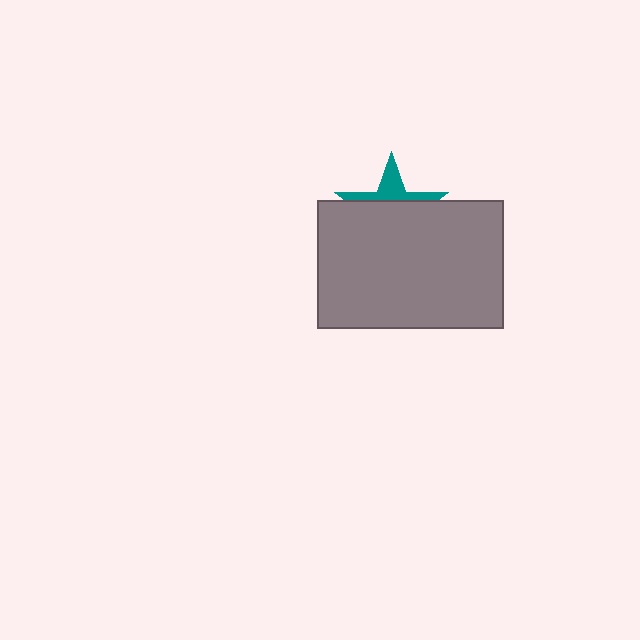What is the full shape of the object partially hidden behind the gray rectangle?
The partially hidden object is a teal star.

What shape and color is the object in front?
The object in front is a gray rectangle.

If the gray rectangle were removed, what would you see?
You would see the complete teal star.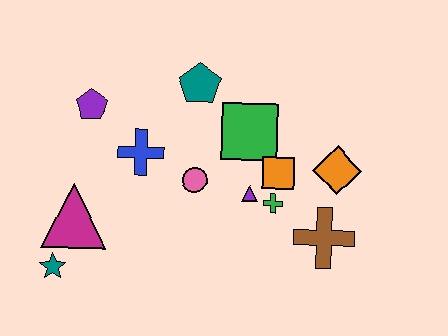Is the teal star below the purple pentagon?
Yes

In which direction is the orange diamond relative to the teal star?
The orange diamond is to the right of the teal star.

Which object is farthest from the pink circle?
The teal star is farthest from the pink circle.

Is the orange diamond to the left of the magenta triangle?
No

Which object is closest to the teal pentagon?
The green square is closest to the teal pentagon.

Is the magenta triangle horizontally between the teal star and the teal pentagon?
Yes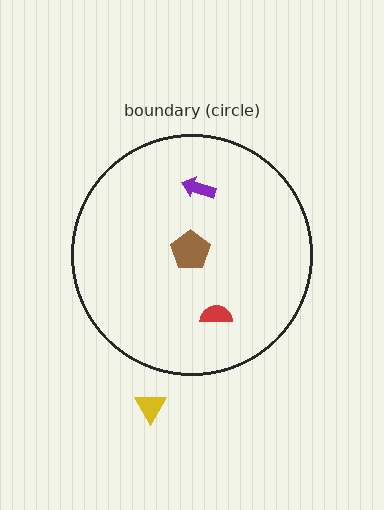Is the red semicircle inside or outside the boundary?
Inside.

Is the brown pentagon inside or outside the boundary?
Inside.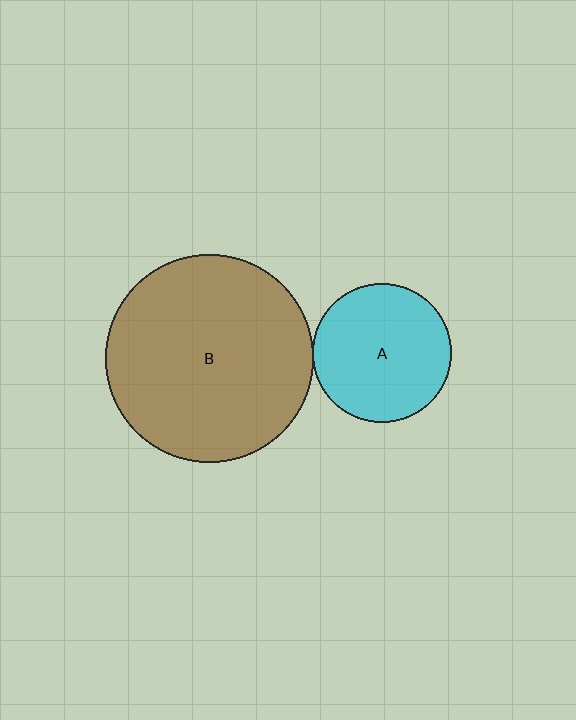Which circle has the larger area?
Circle B (brown).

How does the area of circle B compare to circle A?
Approximately 2.3 times.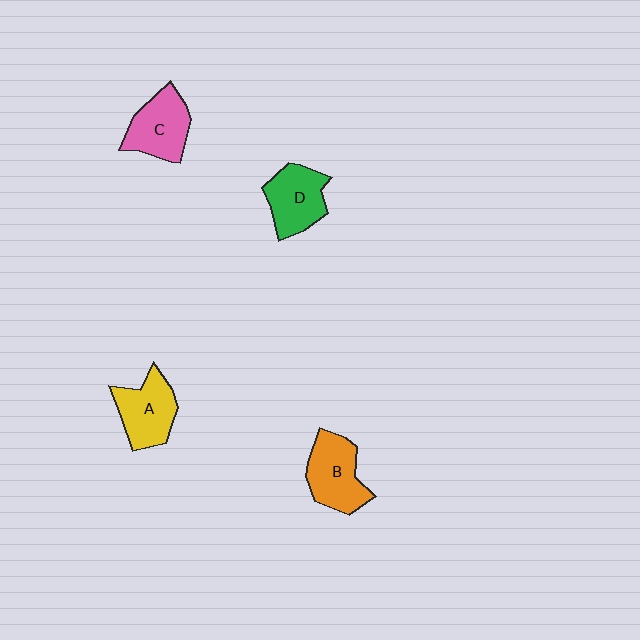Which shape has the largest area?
Shape B (orange).